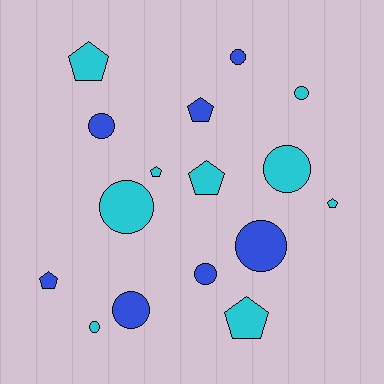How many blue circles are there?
There are 5 blue circles.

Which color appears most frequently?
Cyan, with 9 objects.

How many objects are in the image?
There are 16 objects.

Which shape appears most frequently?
Circle, with 9 objects.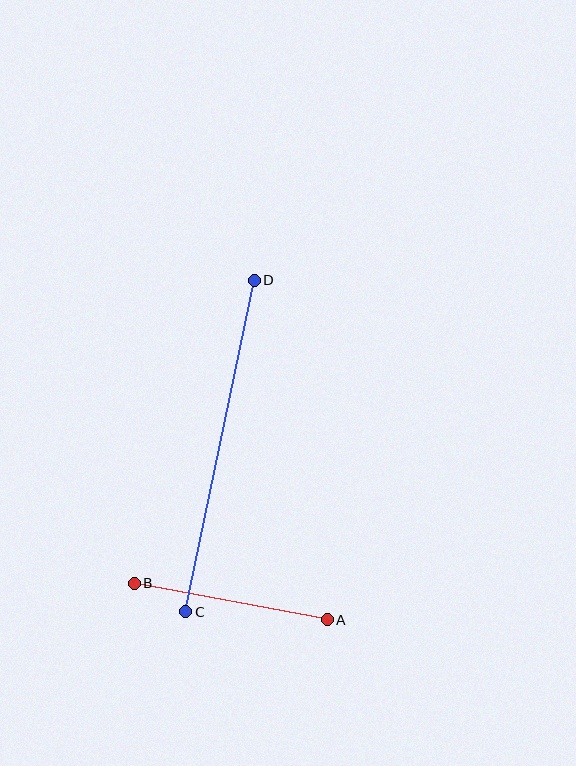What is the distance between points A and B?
The distance is approximately 196 pixels.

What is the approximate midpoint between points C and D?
The midpoint is at approximately (220, 446) pixels.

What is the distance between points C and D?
The distance is approximately 339 pixels.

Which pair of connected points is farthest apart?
Points C and D are farthest apart.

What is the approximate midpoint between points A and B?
The midpoint is at approximately (231, 601) pixels.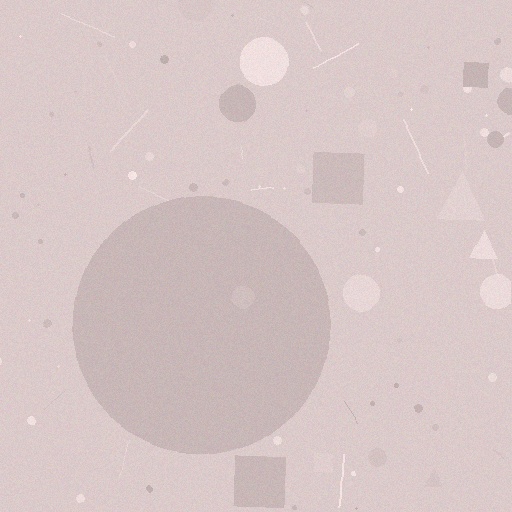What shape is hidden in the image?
A circle is hidden in the image.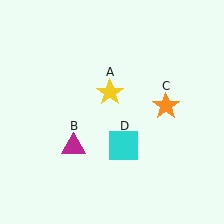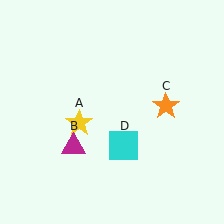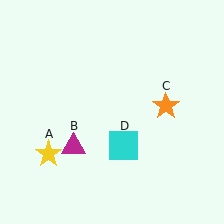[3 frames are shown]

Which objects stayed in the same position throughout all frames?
Magenta triangle (object B) and orange star (object C) and cyan square (object D) remained stationary.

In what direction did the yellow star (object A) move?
The yellow star (object A) moved down and to the left.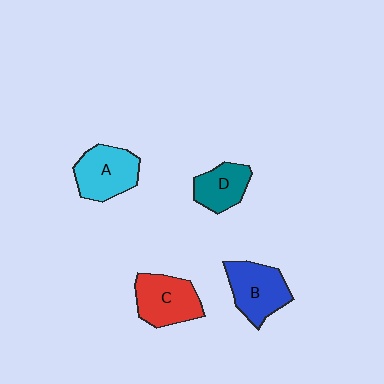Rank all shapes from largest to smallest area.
From largest to smallest: C (red), B (blue), A (cyan), D (teal).